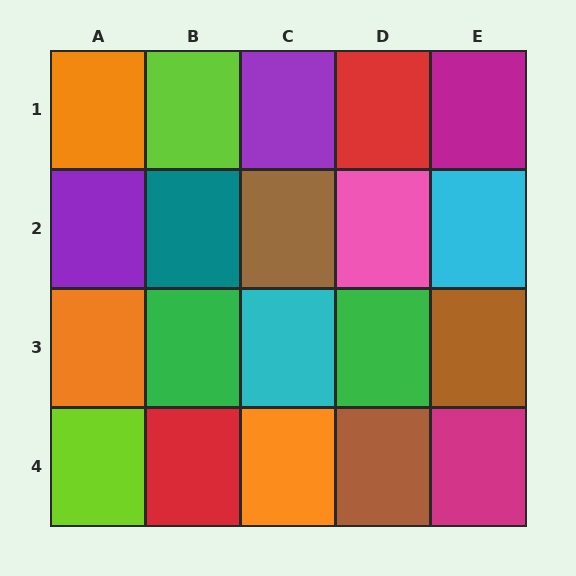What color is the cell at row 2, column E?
Cyan.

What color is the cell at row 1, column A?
Orange.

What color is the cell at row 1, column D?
Red.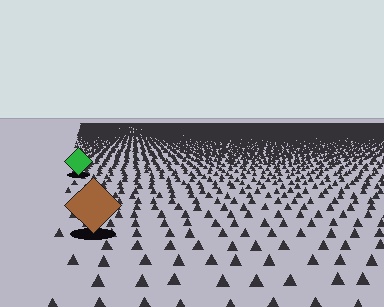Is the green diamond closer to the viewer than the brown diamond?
No. The brown diamond is closer — you can tell from the texture gradient: the ground texture is coarser near it.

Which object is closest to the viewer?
The brown diamond is closest. The texture marks near it are larger and more spread out.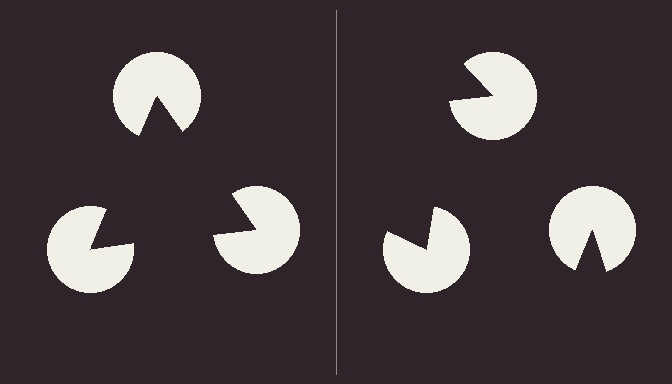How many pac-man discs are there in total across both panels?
6 — 3 on each side.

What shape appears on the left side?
An illusory triangle.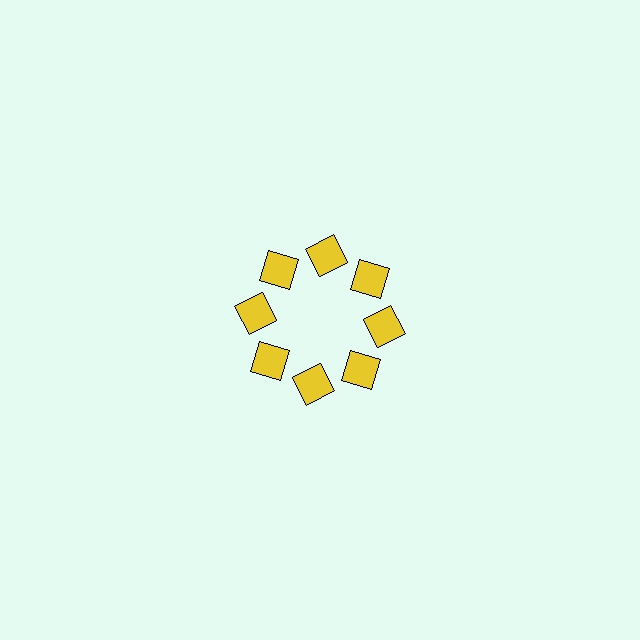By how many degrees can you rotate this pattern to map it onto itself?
The pattern maps onto itself every 45 degrees of rotation.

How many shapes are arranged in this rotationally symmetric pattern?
There are 8 shapes, arranged in 8 groups of 1.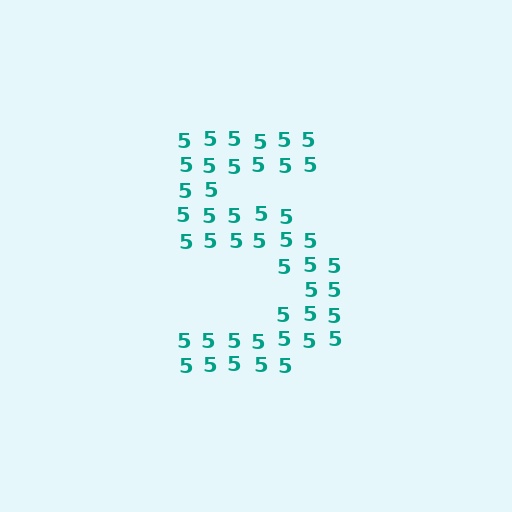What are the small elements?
The small elements are digit 5's.